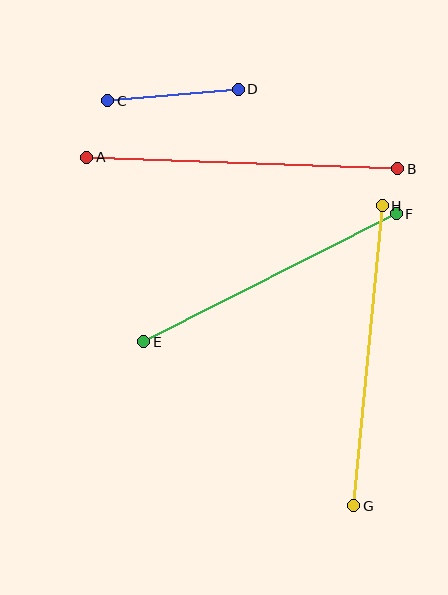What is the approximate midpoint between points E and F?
The midpoint is at approximately (270, 278) pixels.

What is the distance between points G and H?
The distance is approximately 301 pixels.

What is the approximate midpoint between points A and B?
The midpoint is at approximately (242, 163) pixels.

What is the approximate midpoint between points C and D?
The midpoint is at approximately (173, 95) pixels.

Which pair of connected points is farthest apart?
Points A and B are farthest apart.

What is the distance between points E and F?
The distance is approximately 283 pixels.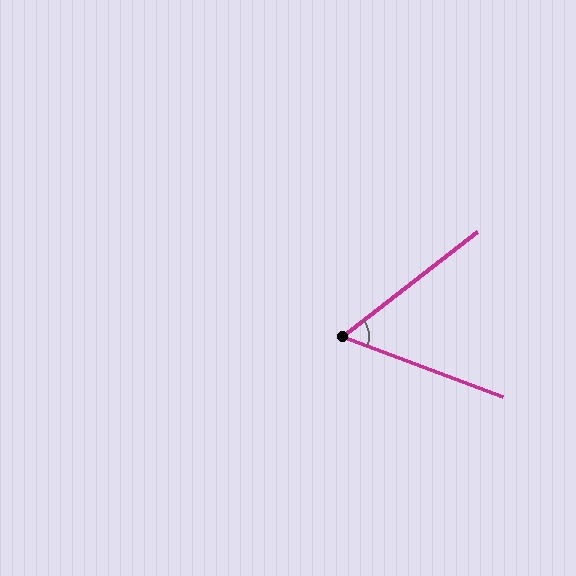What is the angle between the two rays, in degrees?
Approximately 58 degrees.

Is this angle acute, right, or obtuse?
It is acute.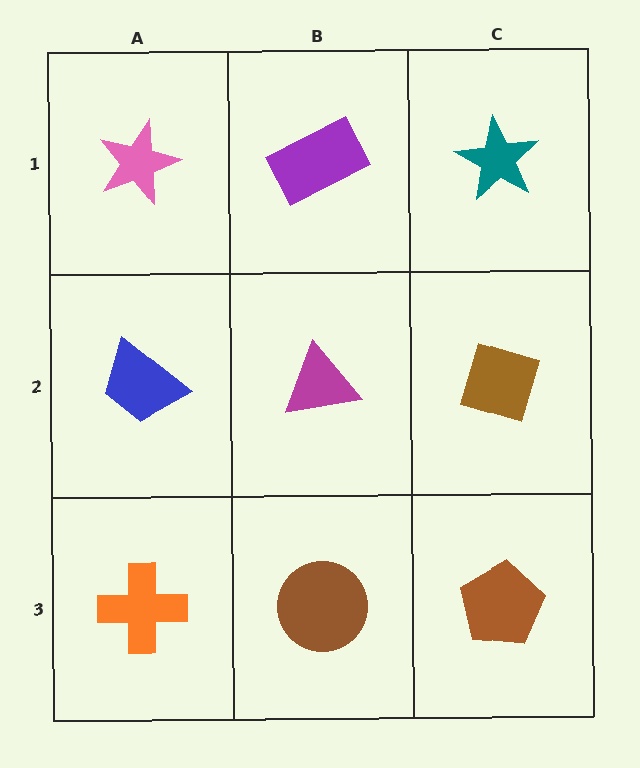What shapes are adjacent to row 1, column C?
A brown diamond (row 2, column C), a purple rectangle (row 1, column B).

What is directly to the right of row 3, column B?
A brown pentagon.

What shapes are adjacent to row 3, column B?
A magenta triangle (row 2, column B), an orange cross (row 3, column A), a brown pentagon (row 3, column C).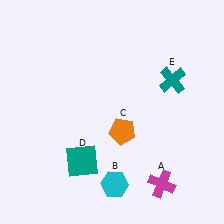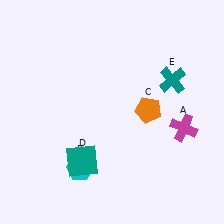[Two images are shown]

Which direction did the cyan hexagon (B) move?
The cyan hexagon (B) moved left.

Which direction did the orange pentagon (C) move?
The orange pentagon (C) moved right.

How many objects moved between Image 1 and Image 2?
3 objects moved between the two images.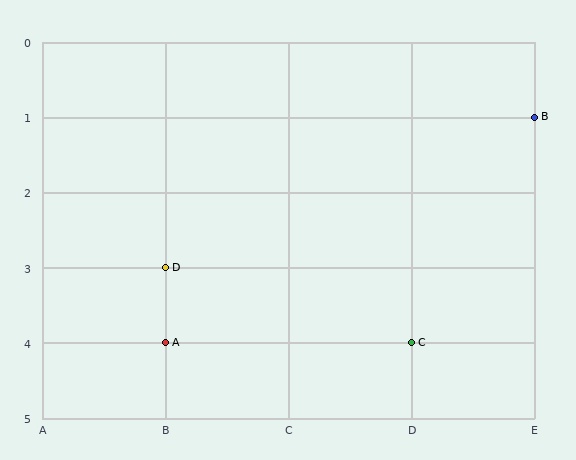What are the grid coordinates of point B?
Point B is at grid coordinates (E, 1).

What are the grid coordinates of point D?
Point D is at grid coordinates (B, 3).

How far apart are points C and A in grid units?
Points C and A are 2 columns apart.